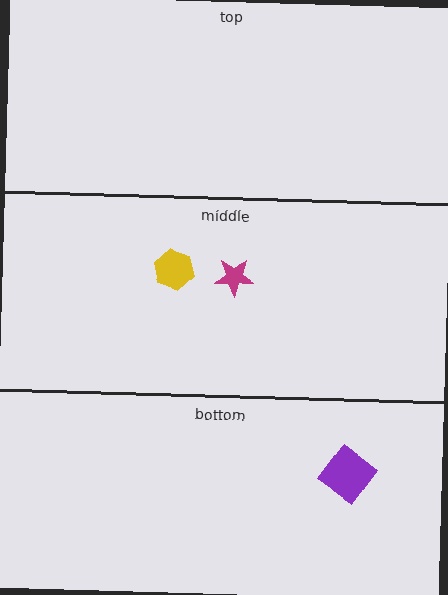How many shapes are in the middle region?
2.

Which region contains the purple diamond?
The bottom region.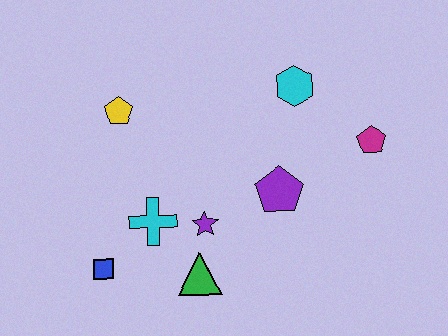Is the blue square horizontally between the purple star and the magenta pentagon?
No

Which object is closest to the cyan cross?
The purple star is closest to the cyan cross.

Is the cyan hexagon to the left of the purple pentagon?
No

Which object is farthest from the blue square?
The magenta pentagon is farthest from the blue square.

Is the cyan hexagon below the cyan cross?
No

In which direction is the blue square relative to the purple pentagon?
The blue square is to the left of the purple pentagon.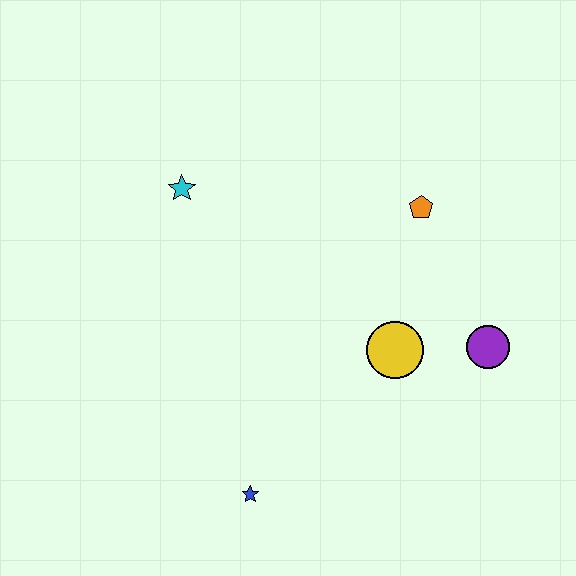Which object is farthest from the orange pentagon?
The blue star is farthest from the orange pentagon.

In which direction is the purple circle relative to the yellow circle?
The purple circle is to the right of the yellow circle.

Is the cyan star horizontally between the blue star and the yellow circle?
No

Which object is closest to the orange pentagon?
The yellow circle is closest to the orange pentagon.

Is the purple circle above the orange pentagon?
No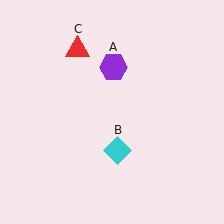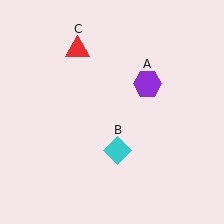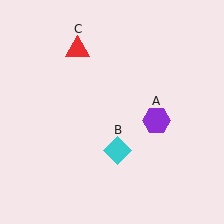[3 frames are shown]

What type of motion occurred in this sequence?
The purple hexagon (object A) rotated clockwise around the center of the scene.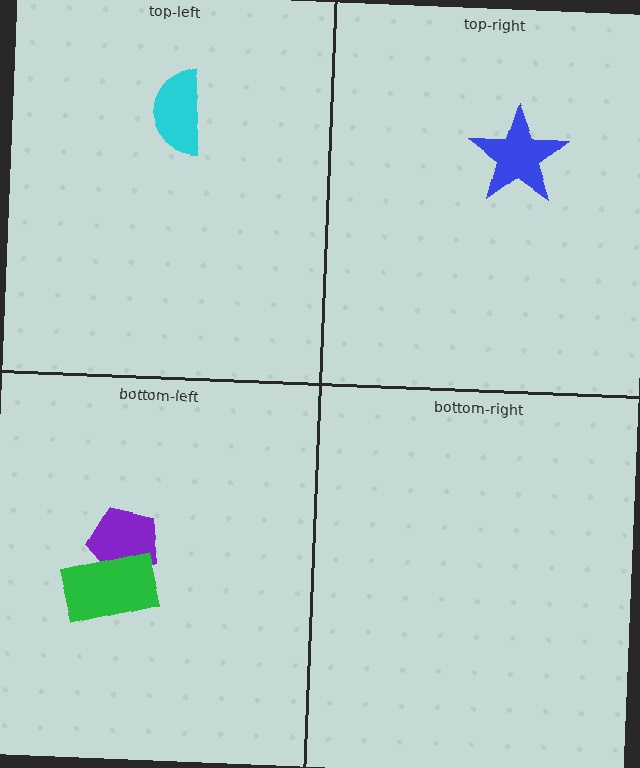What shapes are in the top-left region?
The cyan semicircle.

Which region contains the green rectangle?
The bottom-left region.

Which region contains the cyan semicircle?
The top-left region.